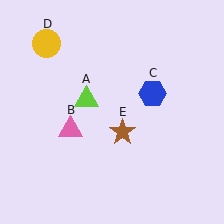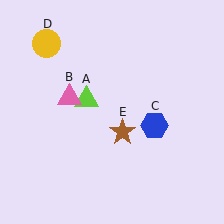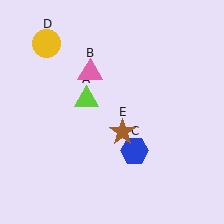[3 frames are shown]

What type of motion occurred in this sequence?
The pink triangle (object B), blue hexagon (object C) rotated clockwise around the center of the scene.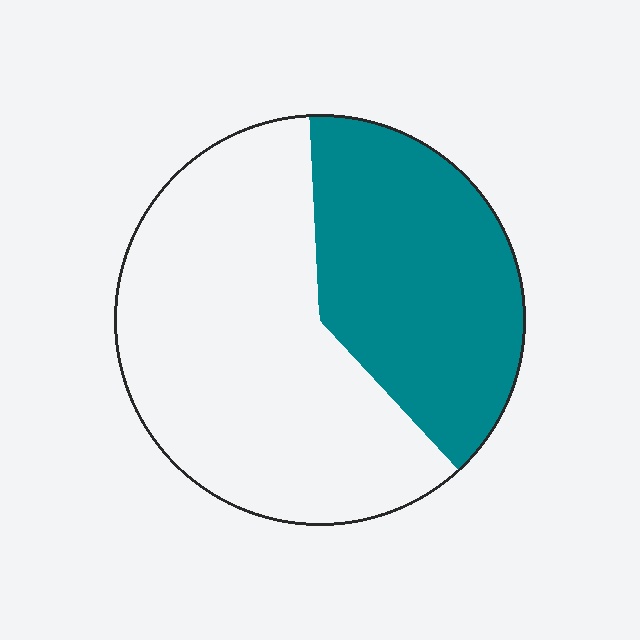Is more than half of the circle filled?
No.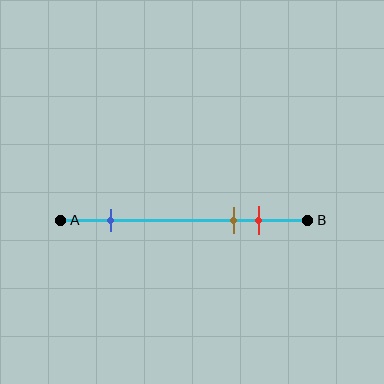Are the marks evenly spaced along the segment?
No, the marks are not evenly spaced.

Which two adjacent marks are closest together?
The brown and red marks are the closest adjacent pair.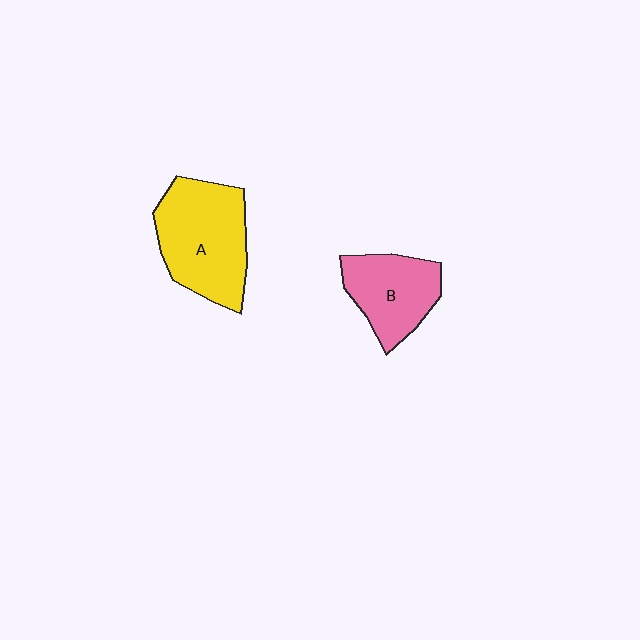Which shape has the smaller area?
Shape B (pink).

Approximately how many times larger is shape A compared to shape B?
Approximately 1.4 times.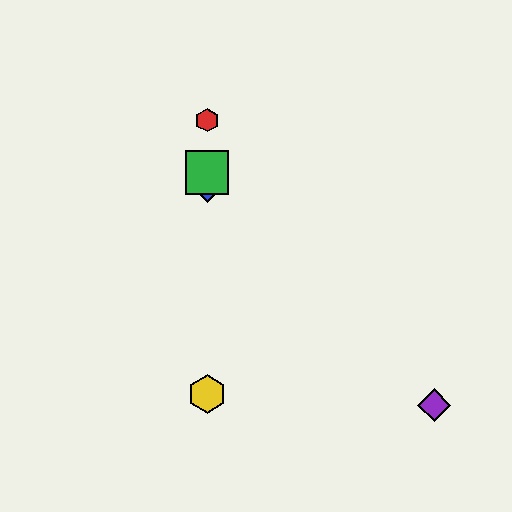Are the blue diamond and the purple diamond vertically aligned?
No, the blue diamond is at x≈207 and the purple diamond is at x≈434.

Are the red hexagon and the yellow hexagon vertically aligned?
Yes, both are at x≈207.